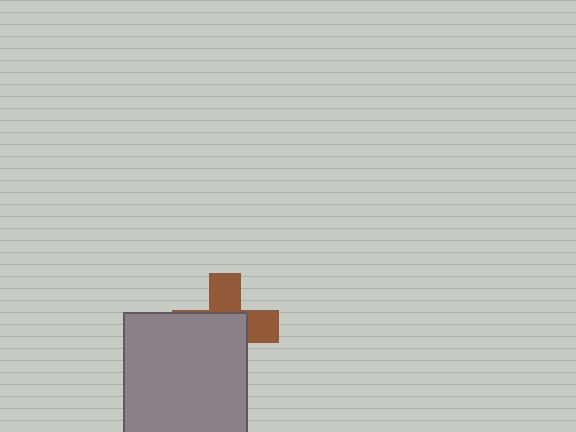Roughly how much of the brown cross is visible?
A small part of it is visible (roughly 40%).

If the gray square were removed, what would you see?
You would see the complete brown cross.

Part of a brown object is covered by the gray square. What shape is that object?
It is a cross.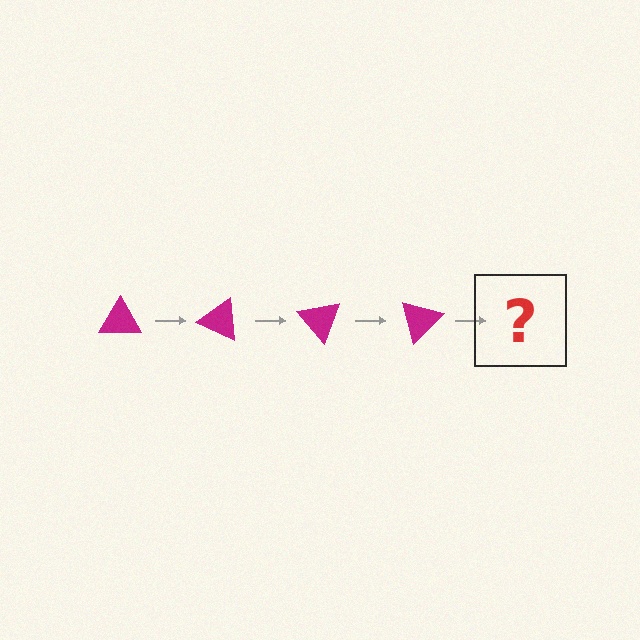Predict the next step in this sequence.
The next step is a magenta triangle rotated 100 degrees.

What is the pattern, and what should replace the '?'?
The pattern is that the triangle rotates 25 degrees each step. The '?' should be a magenta triangle rotated 100 degrees.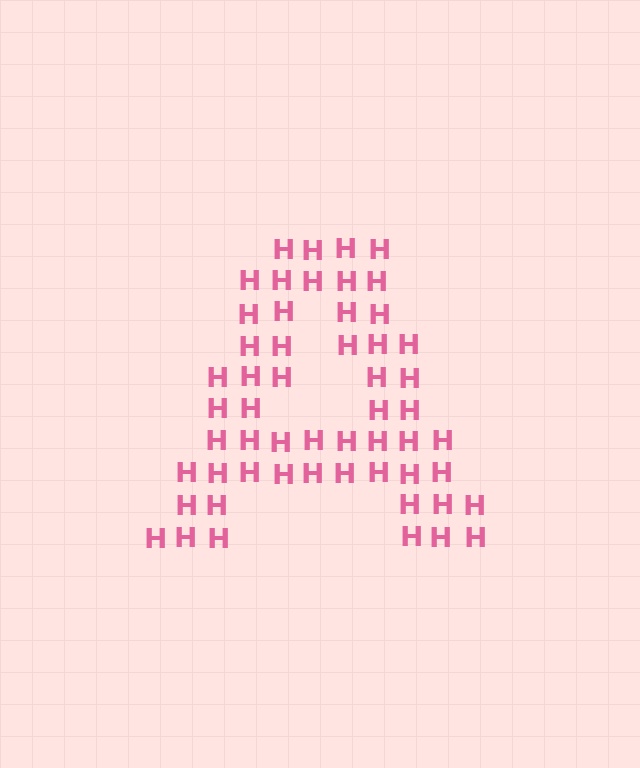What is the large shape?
The large shape is the letter A.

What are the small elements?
The small elements are letter H's.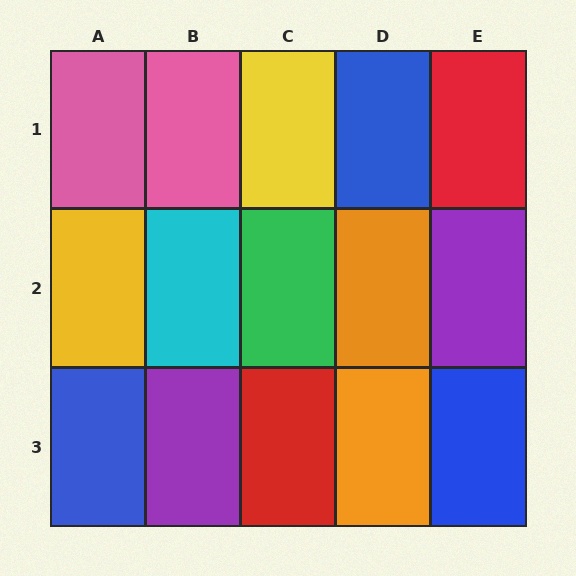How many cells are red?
2 cells are red.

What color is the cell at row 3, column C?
Red.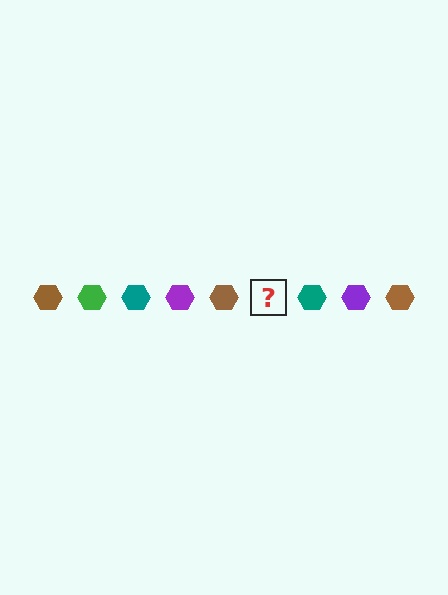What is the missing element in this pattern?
The missing element is a green hexagon.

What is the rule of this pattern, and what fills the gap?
The rule is that the pattern cycles through brown, green, teal, purple hexagons. The gap should be filled with a green hexagon.